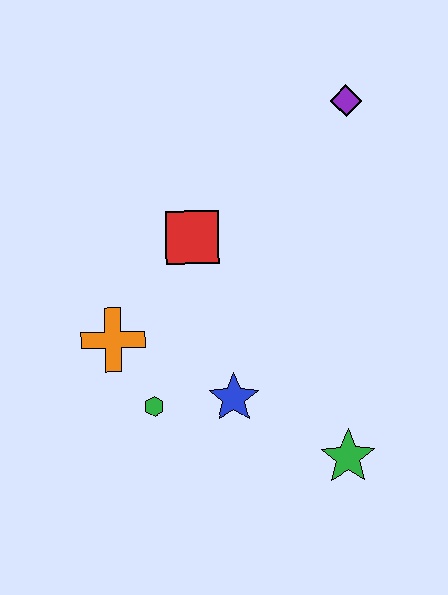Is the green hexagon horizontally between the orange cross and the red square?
Yes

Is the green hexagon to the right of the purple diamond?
No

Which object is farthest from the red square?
The green star is farthest from the red square.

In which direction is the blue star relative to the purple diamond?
The blue star is below the purple diamond.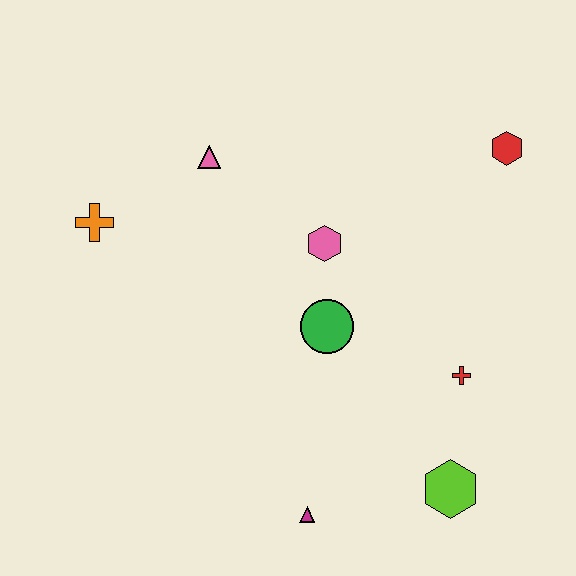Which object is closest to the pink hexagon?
The green circle is closest to the pink hexagon.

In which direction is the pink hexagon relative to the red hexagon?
The pink hexagon is to the left of the red hexagon.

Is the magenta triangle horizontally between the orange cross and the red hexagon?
Yes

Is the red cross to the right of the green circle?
Yes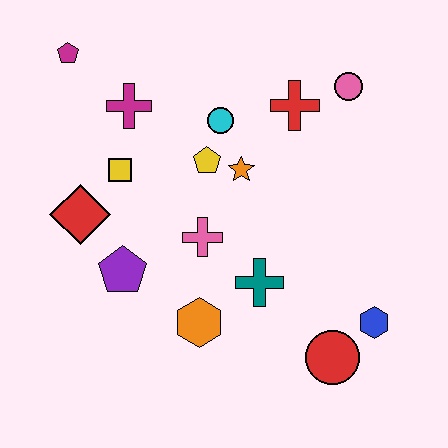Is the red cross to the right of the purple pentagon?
Yes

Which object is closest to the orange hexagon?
The teal cross is closest to the orange hexagon.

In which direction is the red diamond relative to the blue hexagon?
The red diamond is to the left of the blue hexagon.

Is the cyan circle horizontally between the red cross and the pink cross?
Yes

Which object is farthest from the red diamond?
The blue hexagon is farthest from the red diamond.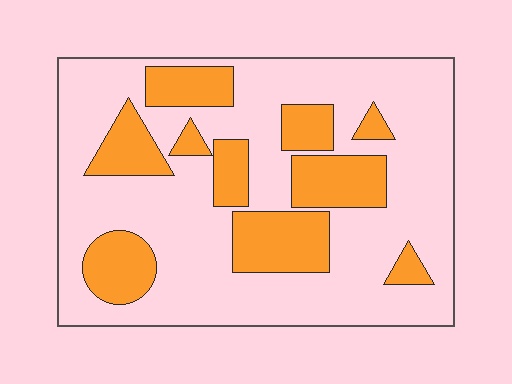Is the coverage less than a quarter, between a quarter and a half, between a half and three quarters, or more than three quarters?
Between a quarter and a half.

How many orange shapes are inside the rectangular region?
10.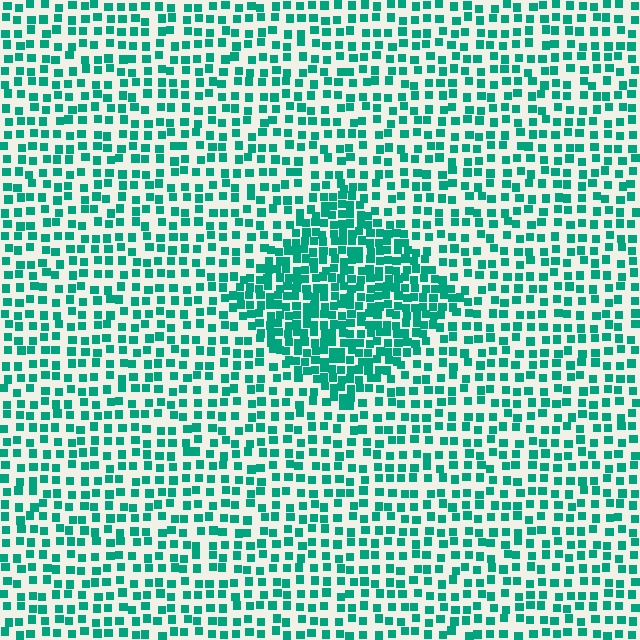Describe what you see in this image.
The image contains small teal elements arranged at two different densities. A diamond-shaped region is visible where the elements are more densely packed than the surrounding area.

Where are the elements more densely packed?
The elements are more densely packed inside the diamond boundary.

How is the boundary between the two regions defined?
The boundary is defined by a change in element density (approximately 2.0x ratio). All elements are the same color, size, and shape.